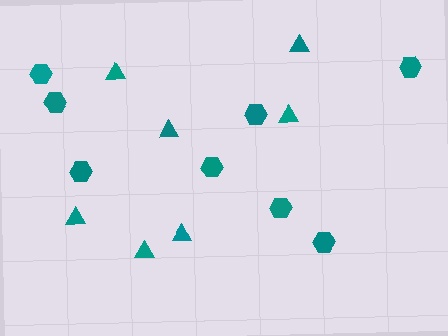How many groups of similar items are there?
There are 2 groups: one group of hexagons (8) and one group of triangles (7).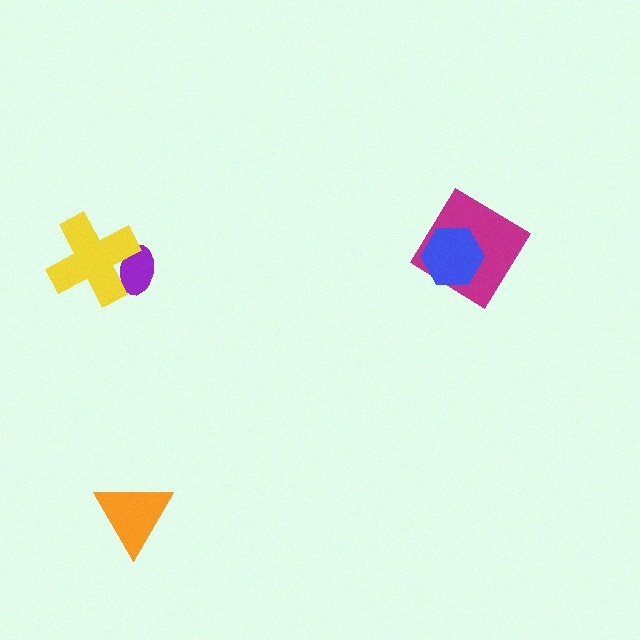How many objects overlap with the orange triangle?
0 objects overlap with the orange triangle.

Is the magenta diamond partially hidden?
Yes, it is partially covered by another shape.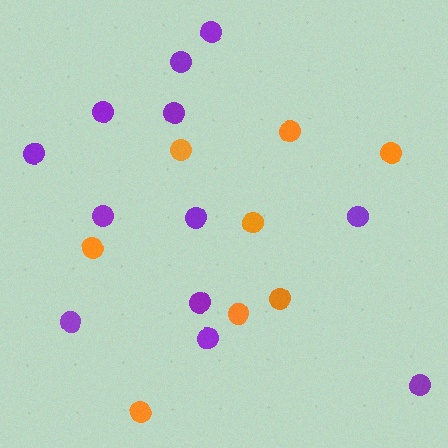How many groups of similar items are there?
There are 2 groups: one group of purple circles (12) and one group of orange circles (8).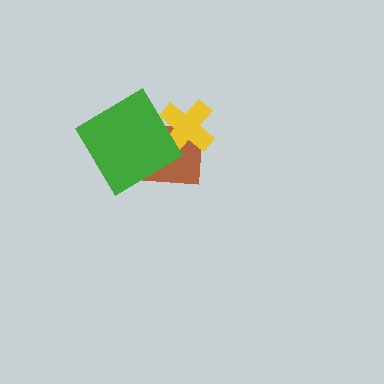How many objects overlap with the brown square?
2 objects overlap with the brown square.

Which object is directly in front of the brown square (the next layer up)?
The yellow cross is directly in front of the brown square.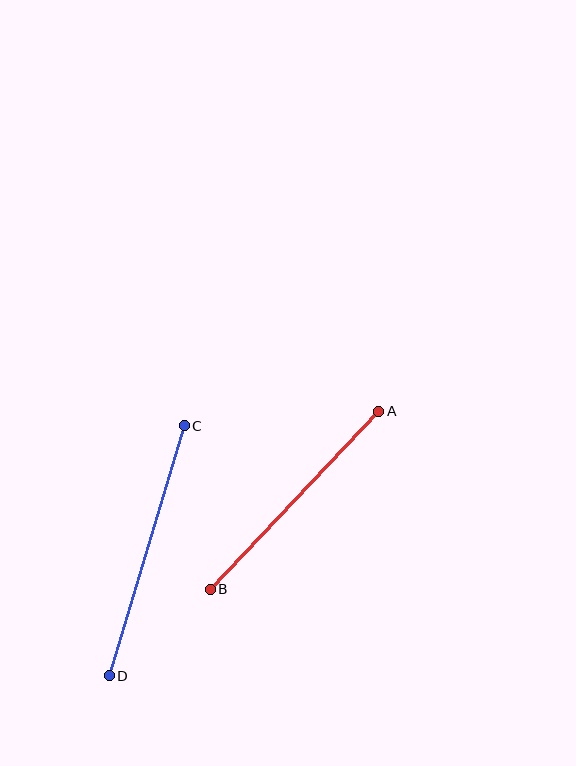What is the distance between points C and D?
The distance is approximately 261 pixels.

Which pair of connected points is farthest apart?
Points C and D are farthest apart.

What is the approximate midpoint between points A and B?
The midpoint is at approximately (295, 500) pixels.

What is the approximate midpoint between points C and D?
The midpoint is at approximately (147, 551) pixels.